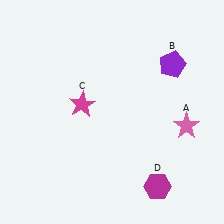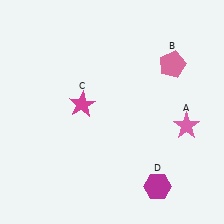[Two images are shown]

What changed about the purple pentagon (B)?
In Image 1, B is purple. In Image 2, it changed to pink.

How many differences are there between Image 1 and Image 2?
There is 1 difference between the two images.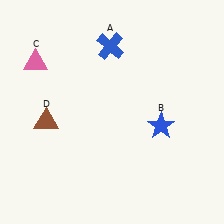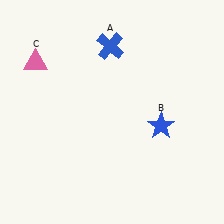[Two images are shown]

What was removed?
The brown triangle (D) was removed in Image 2.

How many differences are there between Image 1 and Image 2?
There is 1 difference between the two images.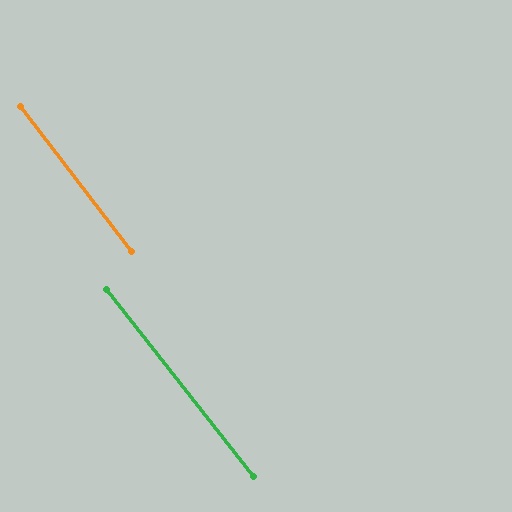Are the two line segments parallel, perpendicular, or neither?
Parallel — their directions differ by only 0.6°.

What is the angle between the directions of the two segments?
Approximately 1 degree.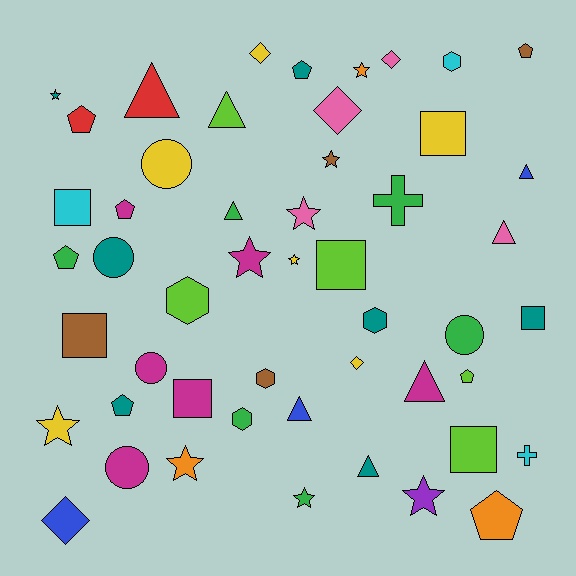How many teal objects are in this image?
There are 7 teal objects.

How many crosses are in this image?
There are 2 crosses.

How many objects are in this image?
There are 50 objects.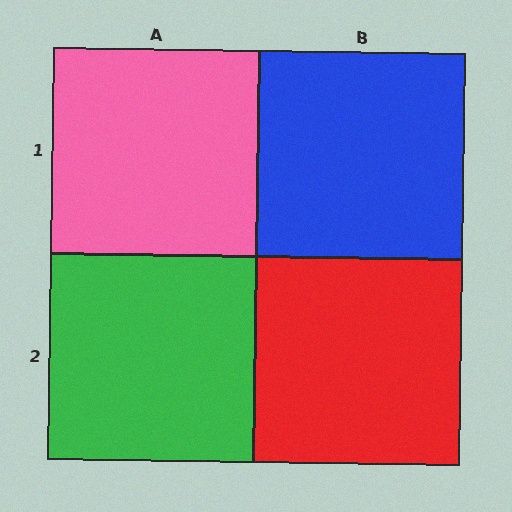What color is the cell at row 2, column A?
Green.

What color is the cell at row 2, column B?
Red.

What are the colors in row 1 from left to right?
Pink, blue.